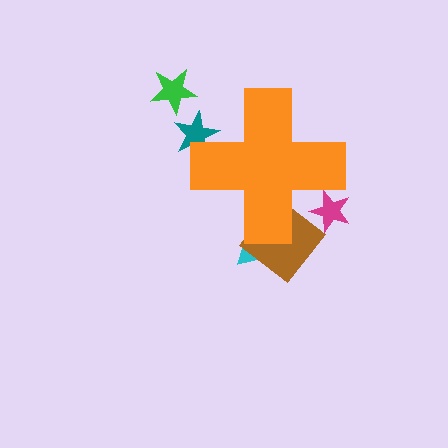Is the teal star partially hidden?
Yes, the teal star is partially hidden behind the orange cross.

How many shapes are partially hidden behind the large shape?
4 shapes are partially hidden.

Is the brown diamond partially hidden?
Yes, the brown diamond is partially hidden behind the orange cross.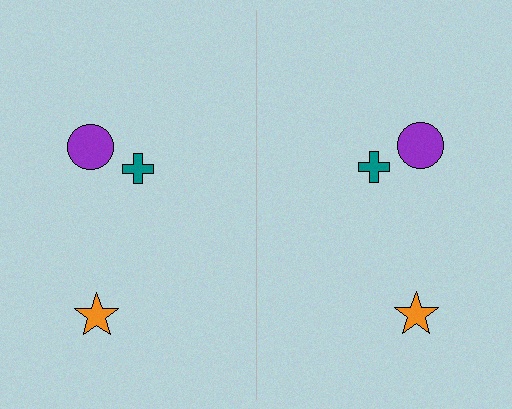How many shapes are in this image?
There are 6 shapes in this image.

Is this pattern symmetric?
Yes, this pattern has bilateral (reflection) symmetry.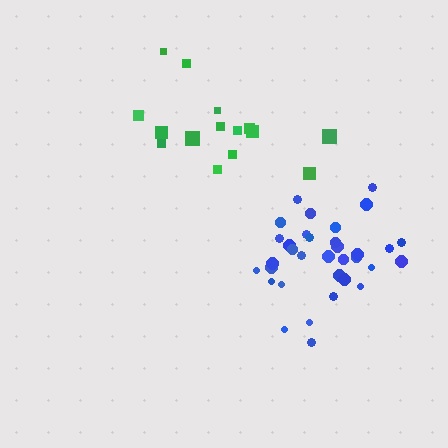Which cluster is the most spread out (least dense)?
Green.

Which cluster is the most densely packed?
Blue.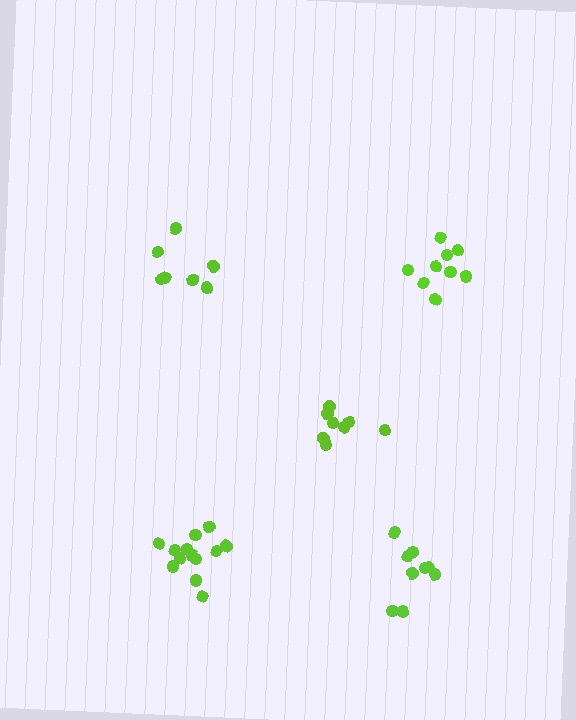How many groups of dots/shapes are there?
There are 5 groups.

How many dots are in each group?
Group 1: 9 dots, Group 2: 9 dots, Group 3: 13 dots, Group 4: 9 dots, Group 5: 7 dots (47 total).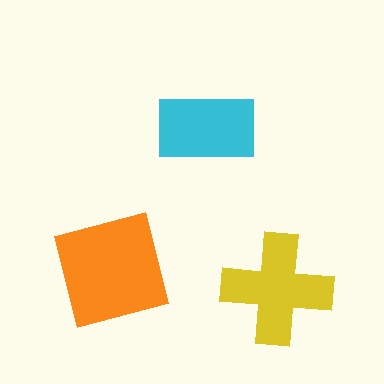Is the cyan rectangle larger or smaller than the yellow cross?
Smaller.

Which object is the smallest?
The cyan rectangle.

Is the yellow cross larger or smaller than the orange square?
Smaller.